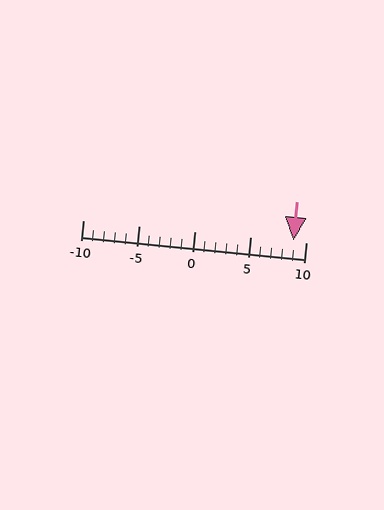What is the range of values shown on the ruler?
The ruler shows values from -10 to 10.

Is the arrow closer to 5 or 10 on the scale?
The arrow is closer to 10.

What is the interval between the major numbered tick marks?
The major tick marks are spaced 5 units apart.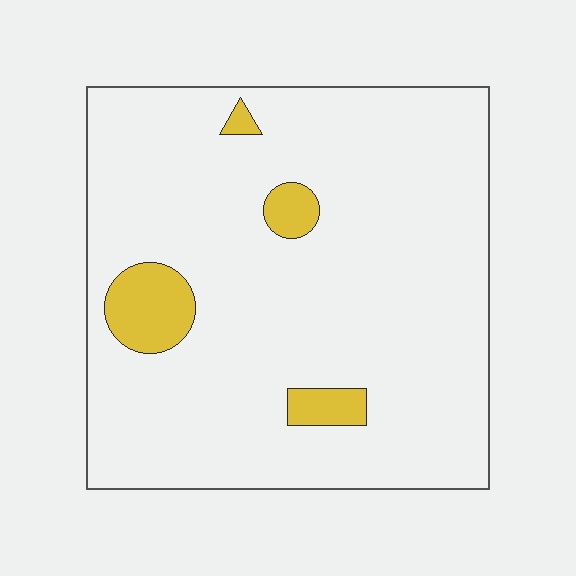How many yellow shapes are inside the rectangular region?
4.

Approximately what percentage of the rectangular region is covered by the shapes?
Approximately 10%.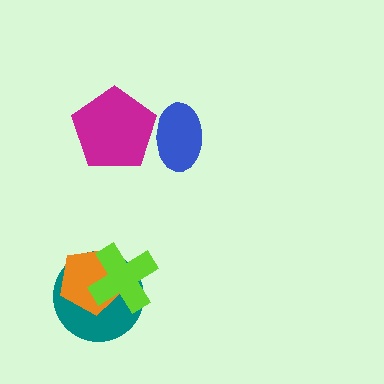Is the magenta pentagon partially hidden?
Yes, it is partially covered by another shape.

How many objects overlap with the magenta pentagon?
1 object overlaps with the magenta pentagon.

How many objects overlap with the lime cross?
2 objects overlap with the lime cross.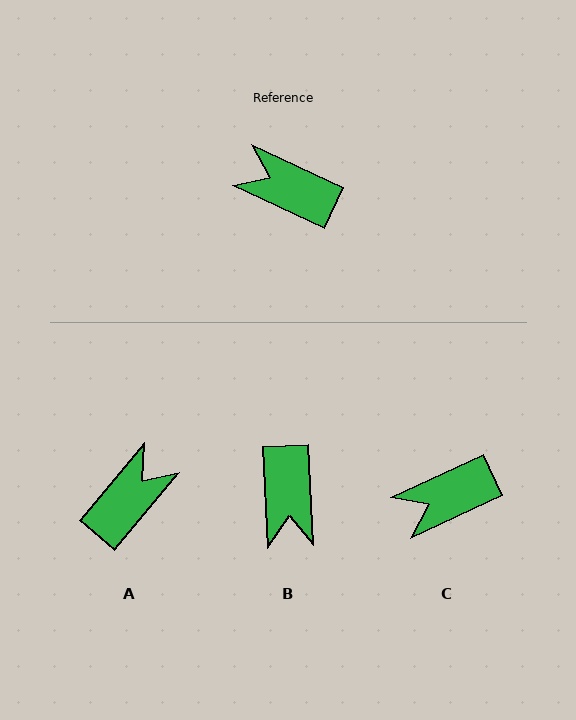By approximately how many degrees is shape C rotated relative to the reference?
Approximately 50 degrees counter-clockwise.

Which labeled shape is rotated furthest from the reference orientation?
B, about 118 degrees away.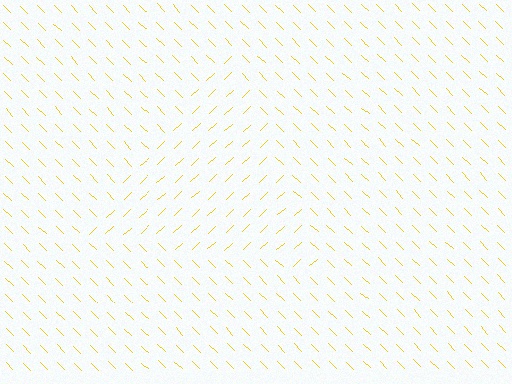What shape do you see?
I see a triangle.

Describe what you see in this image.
The image is filled with small yellow line segments. A triangle region in the image has lines oriented differently from the surrounding lines, creating a visible texture boundary.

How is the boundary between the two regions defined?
The boundary is defined purely by a change in line orientation (approximately 87 degrees difference). All lines are the same color and thickness.